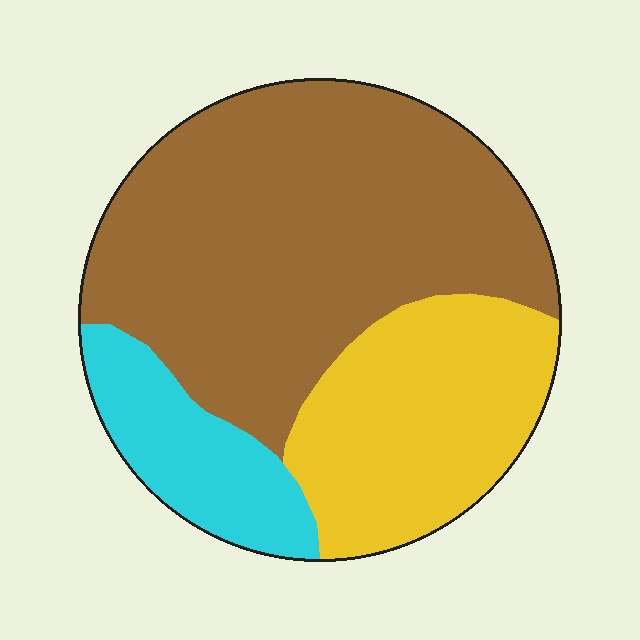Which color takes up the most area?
Brown, at roughly 60%.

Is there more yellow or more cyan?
Yellow.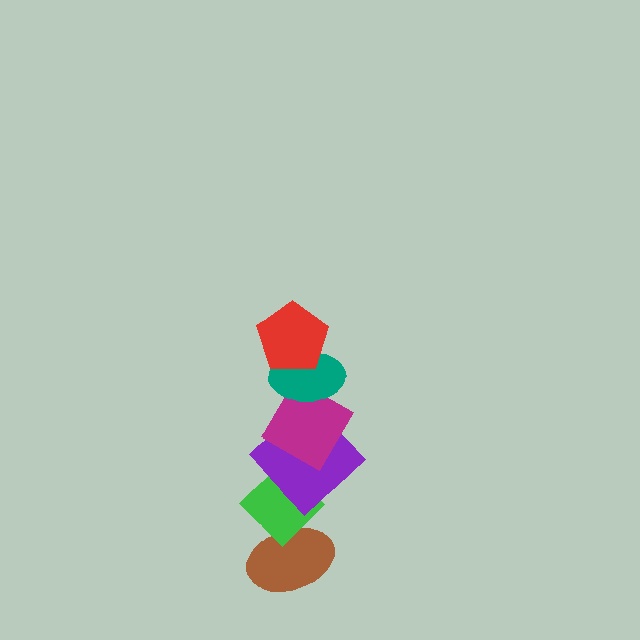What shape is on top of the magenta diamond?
The teal ellipse is on top of the magenta diamond.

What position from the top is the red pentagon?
The red pentagon is 1st from the top.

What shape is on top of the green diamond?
The purple diamond is on top of the green diamond.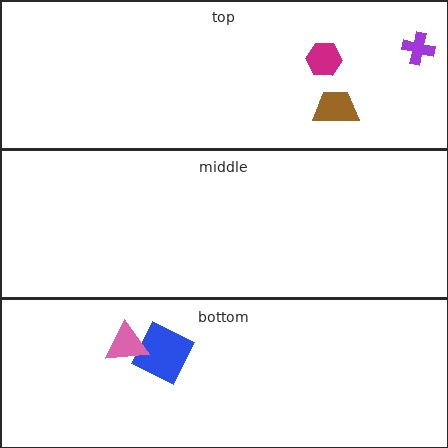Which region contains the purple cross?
The top region.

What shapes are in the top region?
The magenta hexagon, the brown trapezoid, the purple cross.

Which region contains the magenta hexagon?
The top region.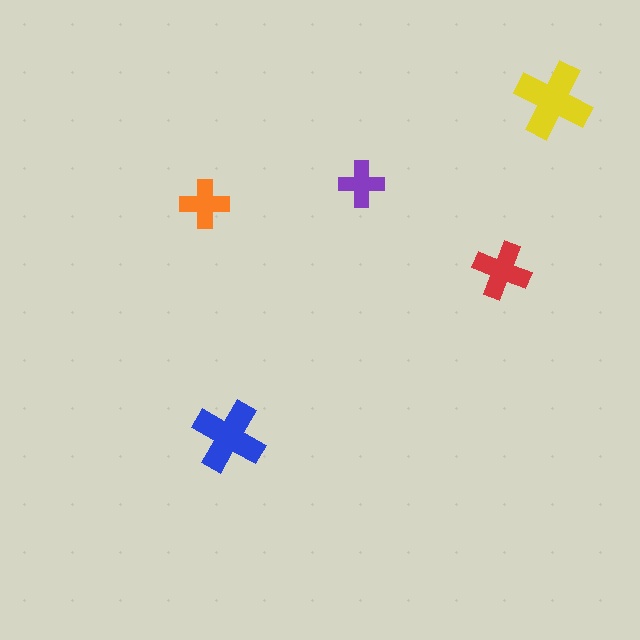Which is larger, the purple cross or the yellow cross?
The yellow one.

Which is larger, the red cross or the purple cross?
The red one.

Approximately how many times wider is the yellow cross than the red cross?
About 1.5 times wider.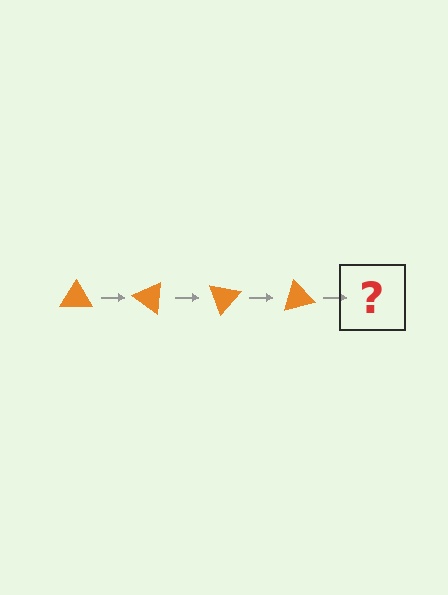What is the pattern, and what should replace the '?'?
The pattern is that the triangle rotates 35 degrees each step. The '?' should be an orange triangle rotated 140 degrees.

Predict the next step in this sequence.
The next step is an orange triangle rotated 140 degrees.